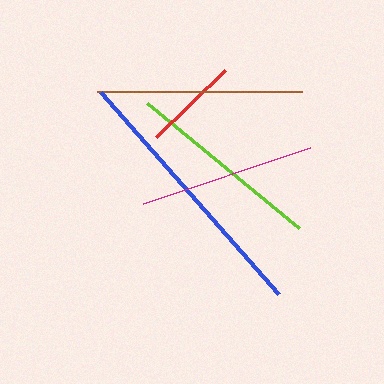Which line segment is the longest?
The blue line is the longest at approximately 269 pixels.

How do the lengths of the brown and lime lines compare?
The brown and lime lines are approximately the same length.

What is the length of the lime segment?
The lime segment is approximately 196 pixels long.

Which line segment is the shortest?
The red line is the shortest at approximately 96 pixels.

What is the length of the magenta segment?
The magenta segment is approximately 177 pixels long.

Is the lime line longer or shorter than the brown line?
The brown line is longer than the lime line.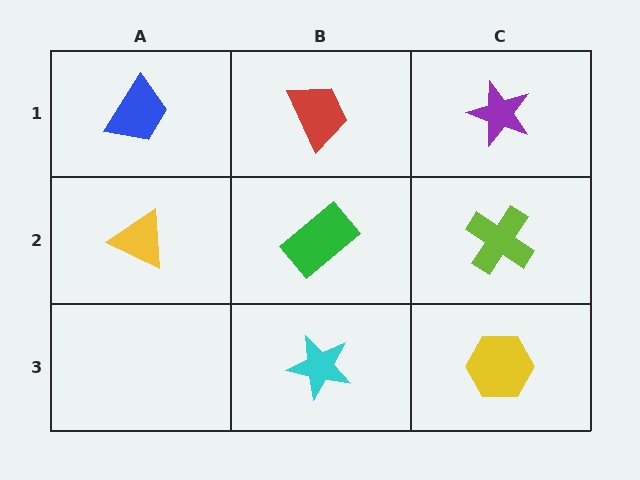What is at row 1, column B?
A red trapezoid.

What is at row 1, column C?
A purple star.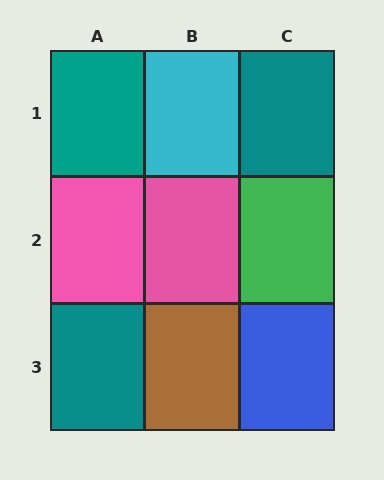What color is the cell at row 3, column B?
Brown.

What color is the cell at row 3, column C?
Blue.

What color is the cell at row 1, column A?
Teal.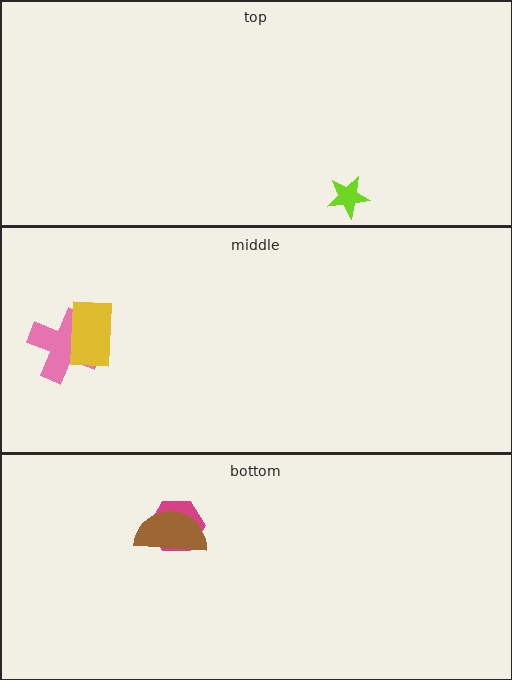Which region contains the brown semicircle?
The bottom region.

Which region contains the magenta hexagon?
The bottom region.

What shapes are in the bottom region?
The magenta hexagon, the brown semicircle.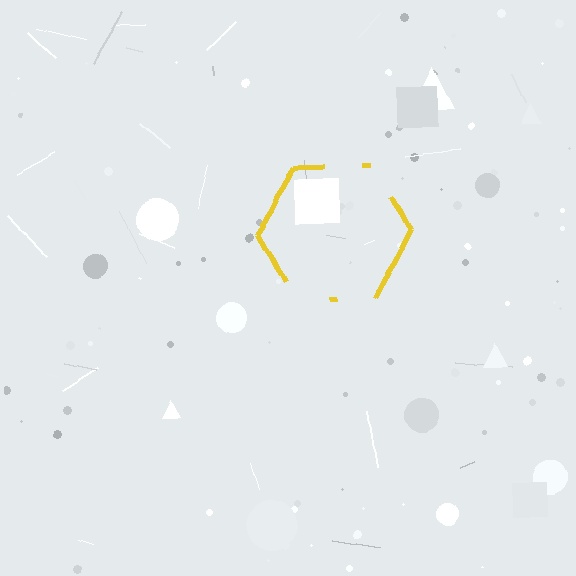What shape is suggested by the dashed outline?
The dashed outline suggests a hexagon.